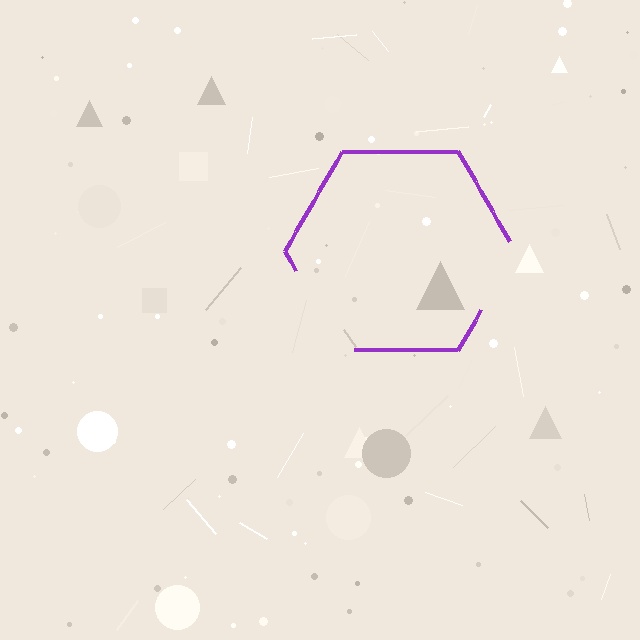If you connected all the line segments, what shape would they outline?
They would outline a hexagon.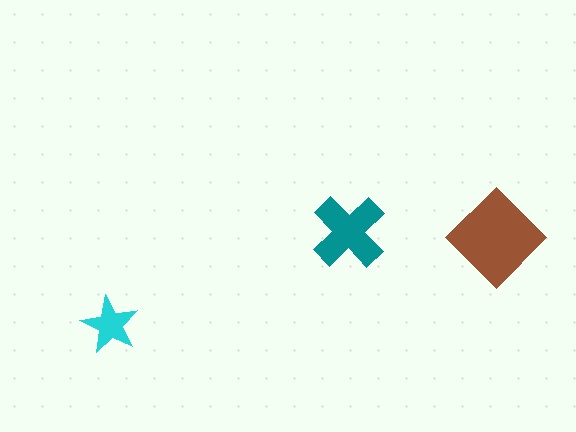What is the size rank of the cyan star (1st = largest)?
3rd.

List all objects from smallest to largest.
The cyan star, the teal cross, the brown diamond.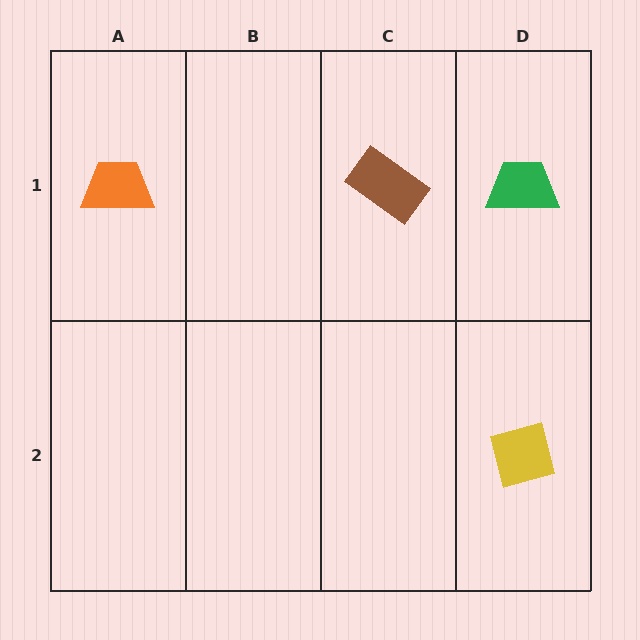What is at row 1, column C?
A brown rectangle.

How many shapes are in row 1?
3 shapes.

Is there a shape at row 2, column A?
No, that cell is empty.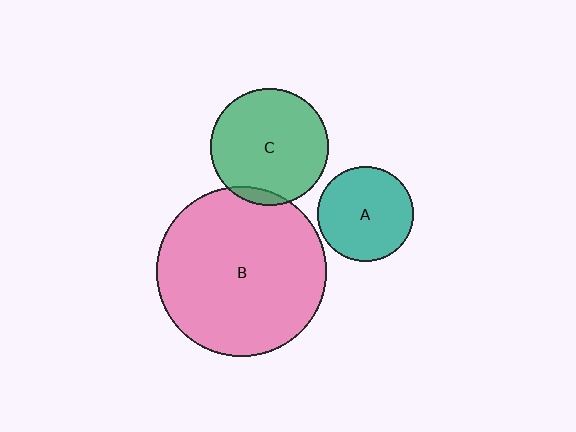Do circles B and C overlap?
Yes.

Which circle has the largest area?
Circle B (pink).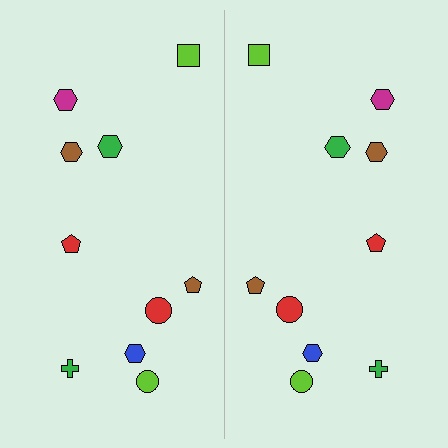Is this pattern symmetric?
Yes, this pattern has bilateral (reflection) symmetry.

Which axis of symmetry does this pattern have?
The pattern has a vertical axis of symmetry running through the center of the image.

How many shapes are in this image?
There are 20 shapes in this image.